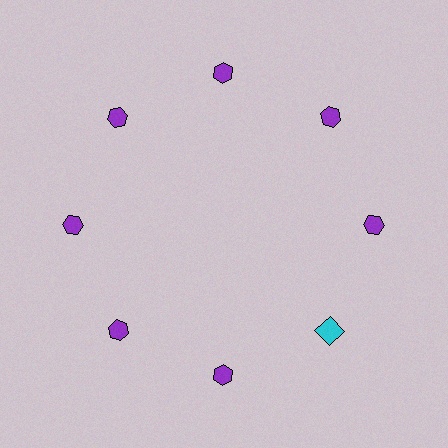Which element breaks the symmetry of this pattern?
The cyan square at roughly the 4 o'clock position breaks the symmetry. All other shapes are purple hexagons.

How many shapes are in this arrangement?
There are 8 shapes arranged in a ring pattern.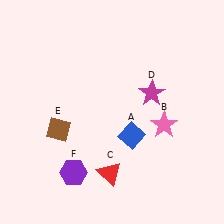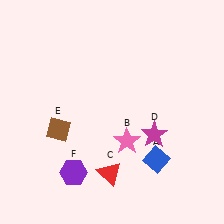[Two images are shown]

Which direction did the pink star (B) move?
The pink star (B) moved left.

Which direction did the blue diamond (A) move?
The blue diamond (A) moved right.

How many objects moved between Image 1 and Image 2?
3 objects moved between the two images.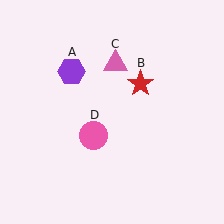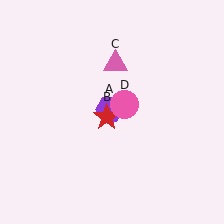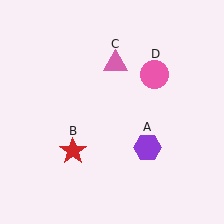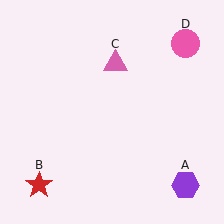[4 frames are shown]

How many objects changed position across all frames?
3 objects changed position: purple hexagon (object A), red star (object B), pink circle (object D).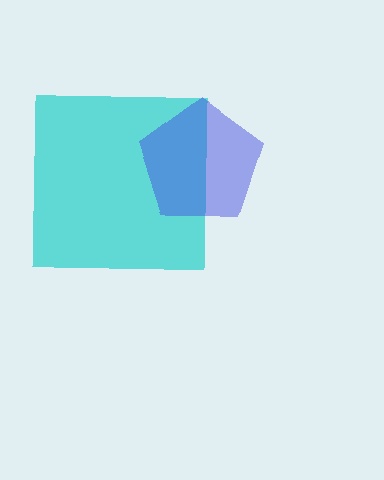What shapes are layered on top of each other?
The layered shapes are: a cyan square, a blue pentagon.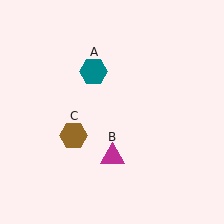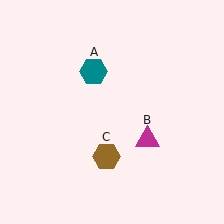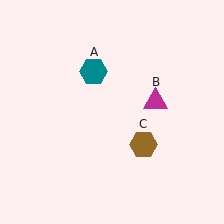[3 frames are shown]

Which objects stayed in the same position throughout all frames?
Teal hexagon (object A) remained stationary.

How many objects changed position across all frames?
2 objects changed position: magenta triangle (object B), brown hexagon (object C).